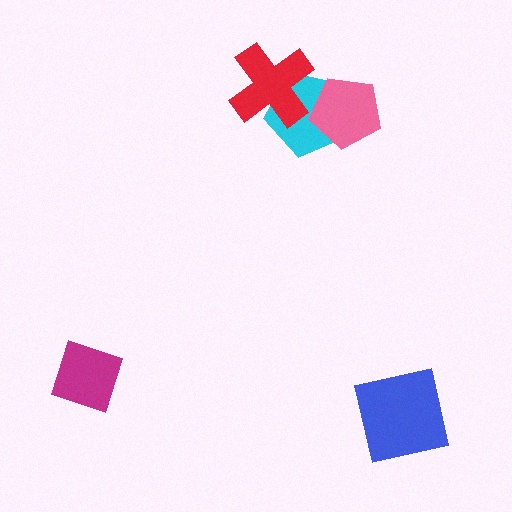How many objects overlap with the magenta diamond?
0 objects overlap with the magenta diamond.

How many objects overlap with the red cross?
1 object overlaps with the red cross.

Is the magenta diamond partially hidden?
No, no other shape covers it.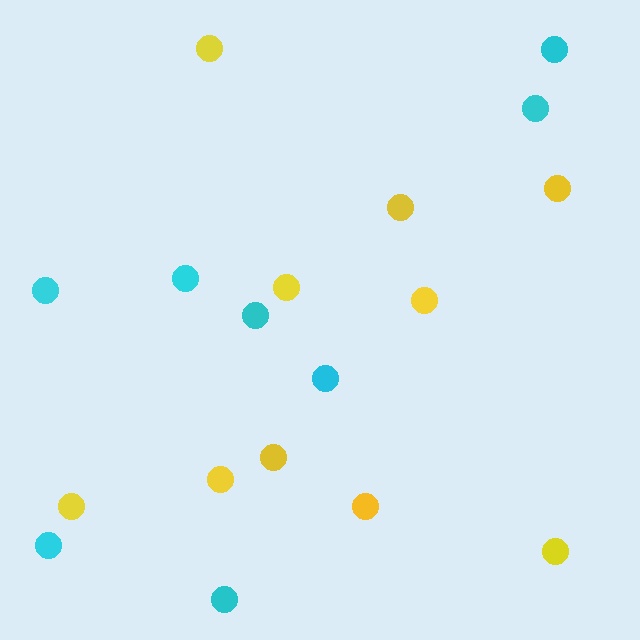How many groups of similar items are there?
There are 2 groups: one group of cyan circles (8) and one group of yellow circles (10).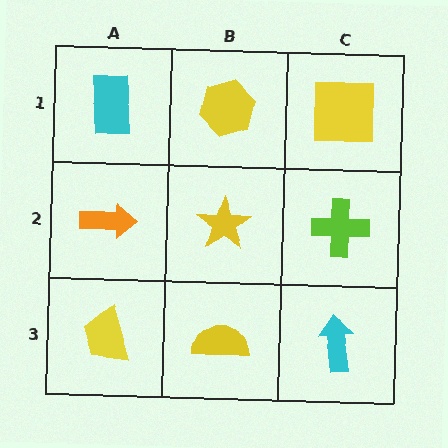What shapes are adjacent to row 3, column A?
An orange arrow (row 2, column A), a yellow semicircle (row 3, column B).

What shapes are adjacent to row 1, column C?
A lime cross (row 2, column C), a yellow hexagon (row 1, column B).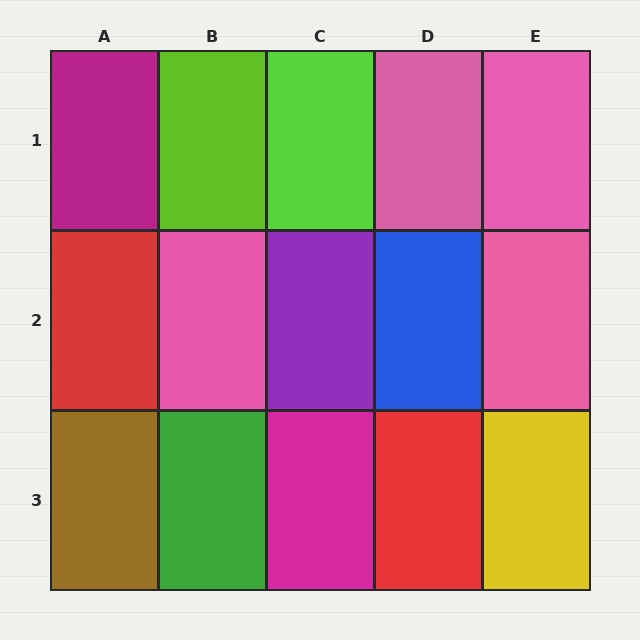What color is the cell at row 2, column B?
Pink.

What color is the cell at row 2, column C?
Purple.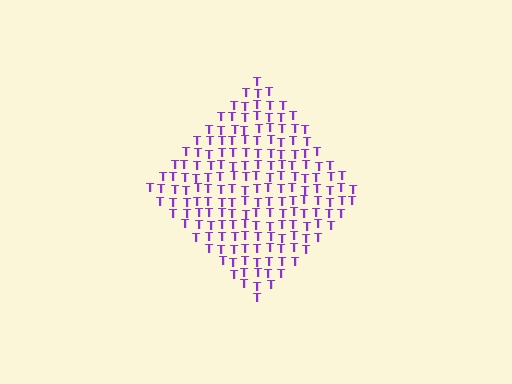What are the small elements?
The small elements are letter T's.